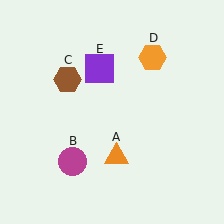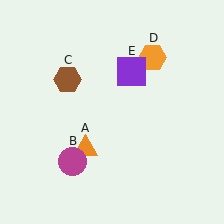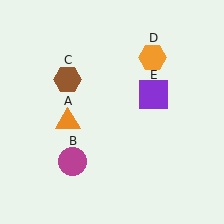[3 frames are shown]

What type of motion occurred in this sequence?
The orange triangle (object A), purple square (object E) rotated clockwise around the center of the scene.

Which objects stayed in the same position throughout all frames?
Magenta circle (object B) and brown hexagon (object C) and orange hexagon (object D) remained stationary.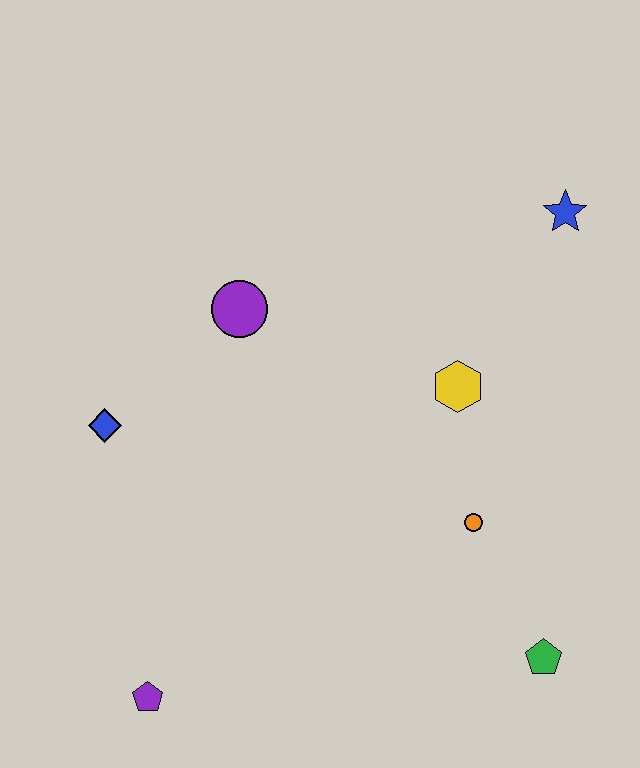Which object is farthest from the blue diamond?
The blue star is farthest from the blue diamond.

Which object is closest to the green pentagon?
The orange circle is closest to the green pentagon.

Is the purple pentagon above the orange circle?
No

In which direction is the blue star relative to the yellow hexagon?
The blue star is above the yellow hexagon.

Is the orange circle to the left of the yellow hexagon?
No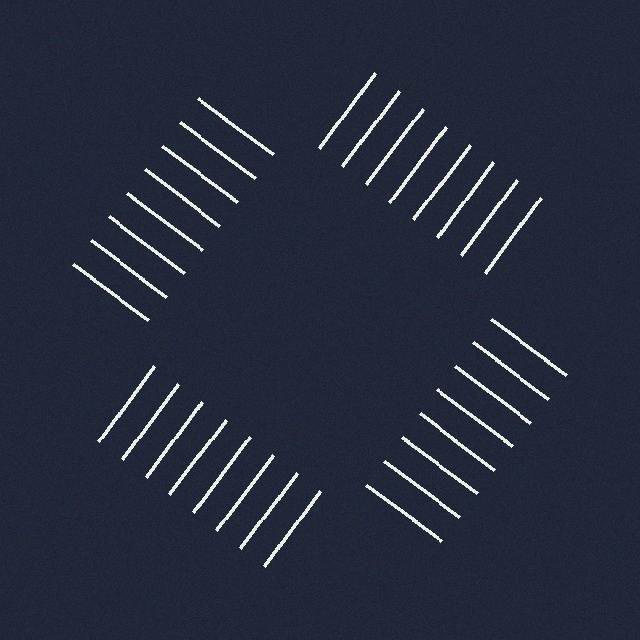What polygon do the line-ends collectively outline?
An illusory square — the line segments terminate on its edges but no continuous stroke is drawn.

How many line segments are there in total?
32 — 8 along each of the 4 edges.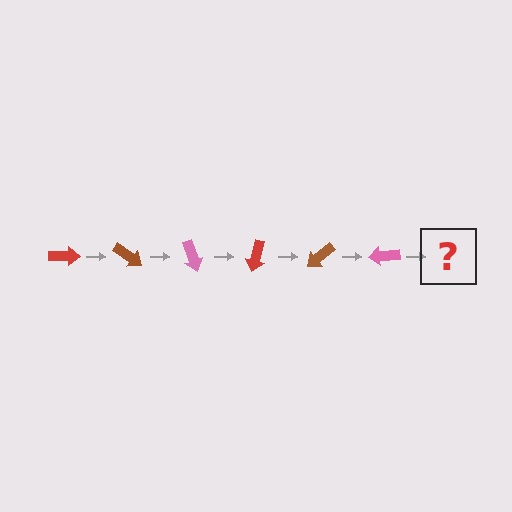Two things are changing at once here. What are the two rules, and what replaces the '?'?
The two rules are that it rotates 35 degrees each step and the color cycles through red, brown, and pink. The '?' should be a red arrow, rotated 210 degrees from the start.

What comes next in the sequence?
The next element should be a red arrow, rotated 210 degrees from the start.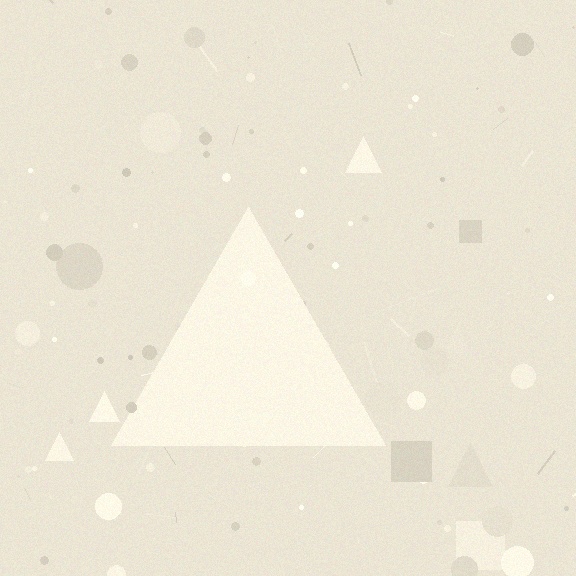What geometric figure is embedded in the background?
A triangle is embedded in the background.